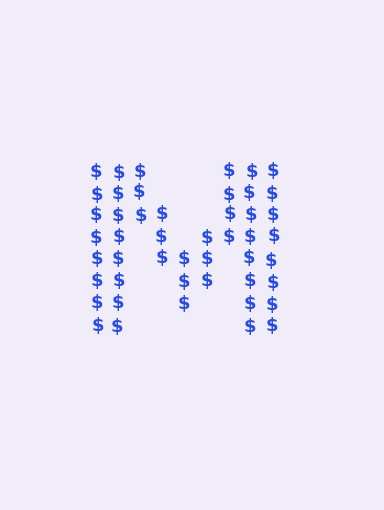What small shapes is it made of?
It is made of small dollar signs.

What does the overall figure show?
The overall figure shows the letter M.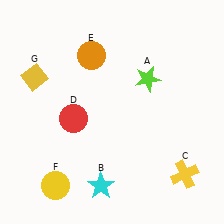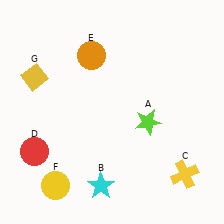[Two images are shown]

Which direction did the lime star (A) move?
The lime star (A) moved down.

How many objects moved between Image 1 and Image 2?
2 objects moved between the two images.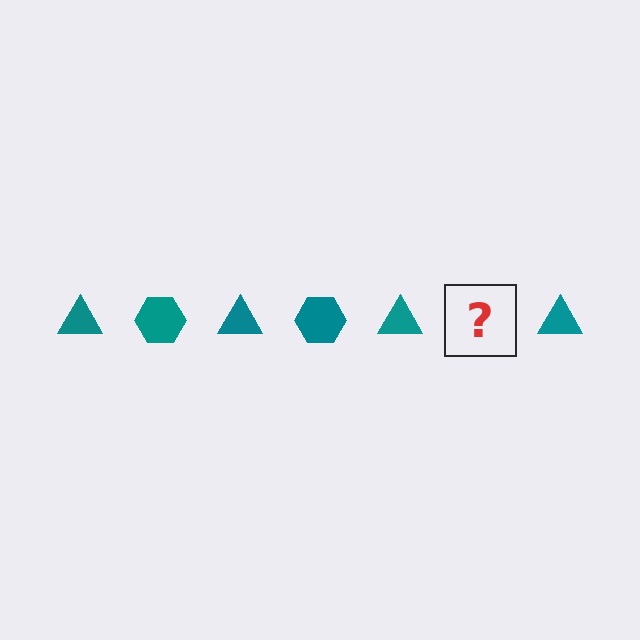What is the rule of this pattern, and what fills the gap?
The rule is that the pattern cycles through triangle, hexagon shapes in teal. The gap should be filled with a teal hexagon.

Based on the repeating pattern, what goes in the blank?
The blank should be a teal hexagon.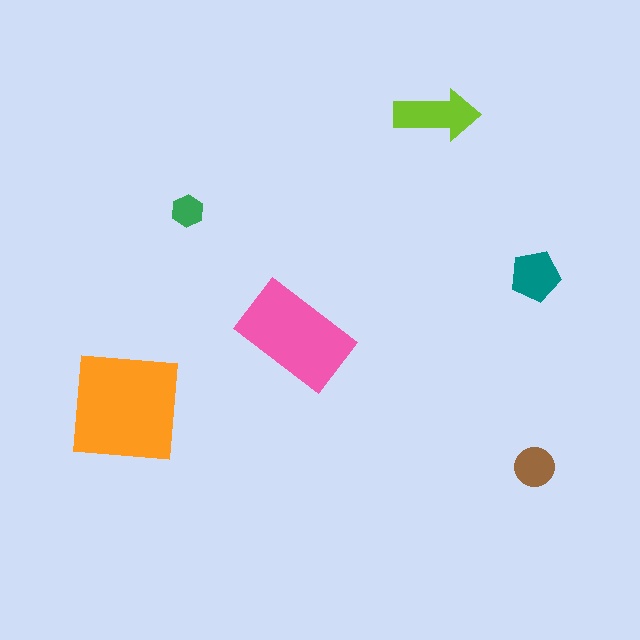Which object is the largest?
The orange square.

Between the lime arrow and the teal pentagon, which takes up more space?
The lime arrow.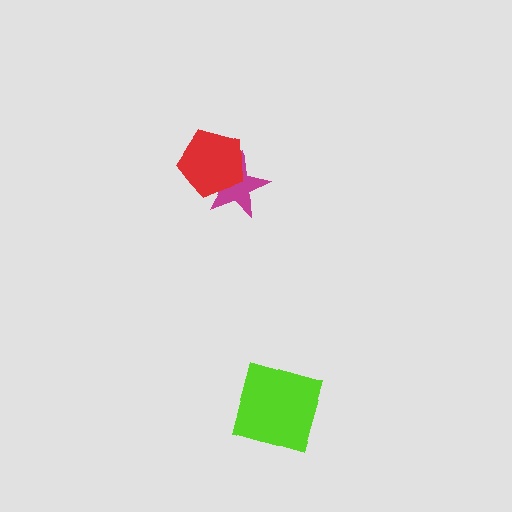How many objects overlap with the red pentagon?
1 object overlaps with the red pentagon.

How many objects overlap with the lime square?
0 objects overlap with the lime square.